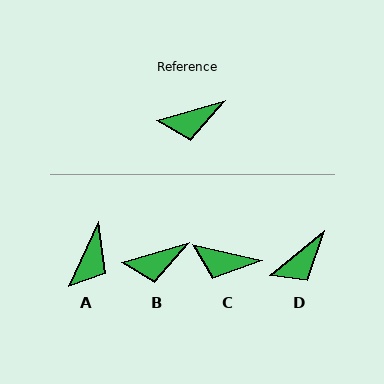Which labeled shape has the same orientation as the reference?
B.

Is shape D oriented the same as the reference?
No, it is off by about 23 degrees.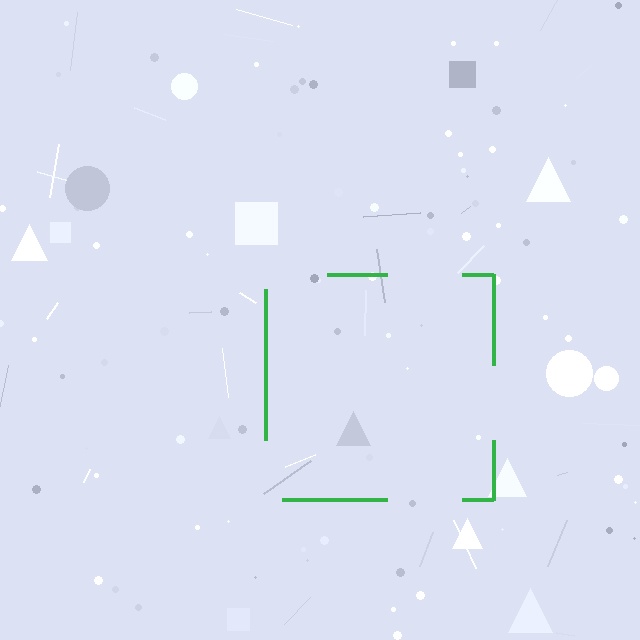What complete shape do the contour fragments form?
The contour fragments form a square.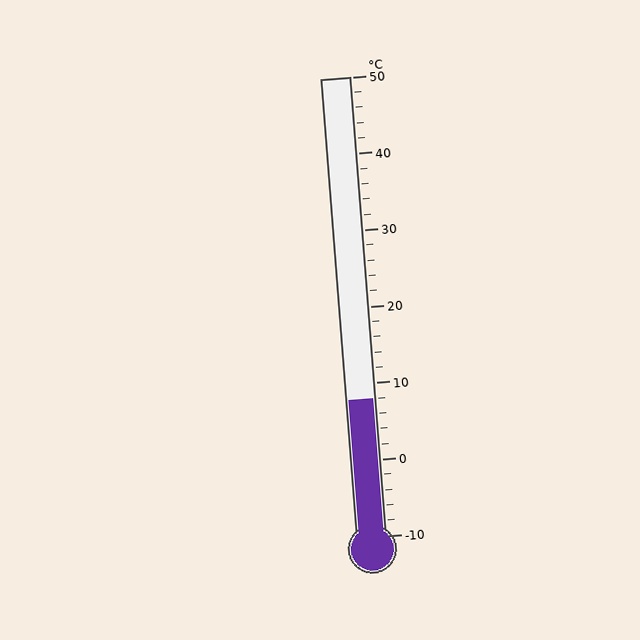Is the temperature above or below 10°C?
The temperature is below 10°C.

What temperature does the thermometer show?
The thermometer shows approximately 8°C.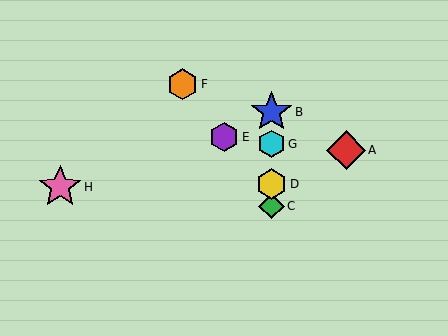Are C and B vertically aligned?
Yes, both are at x≈272.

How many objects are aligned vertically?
4 objects (B, C, D, G) are aligned vertically.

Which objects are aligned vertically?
Objects B, C, D, G are aligned vertically.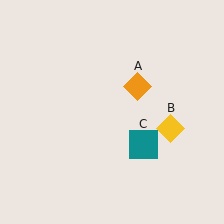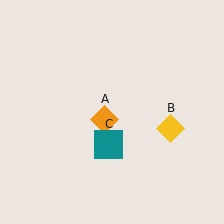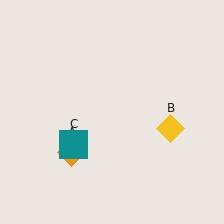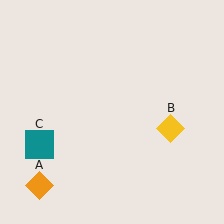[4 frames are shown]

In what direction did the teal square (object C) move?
The teal square (object C) moved left.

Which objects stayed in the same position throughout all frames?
Yellow diamond (object B) remained stationary.